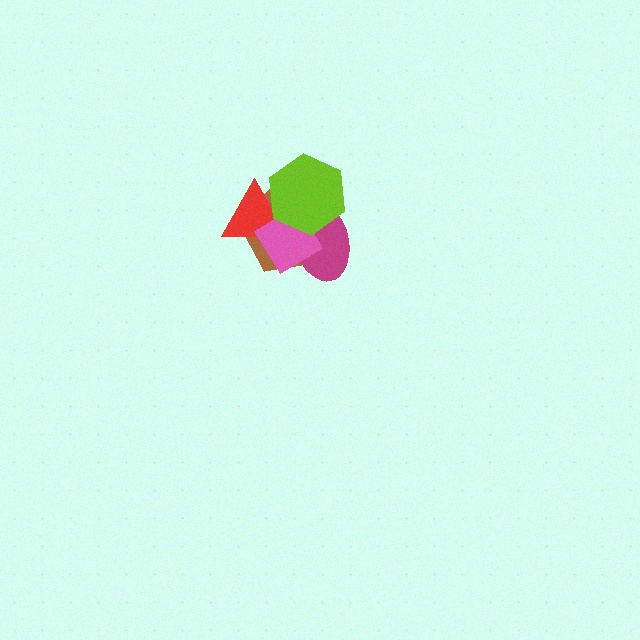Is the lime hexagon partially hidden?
No, no other shape covers it.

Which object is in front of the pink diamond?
The lime hexagon is in front of the pink diamond.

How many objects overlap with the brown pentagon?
4 objects overlap with the brown pentagon.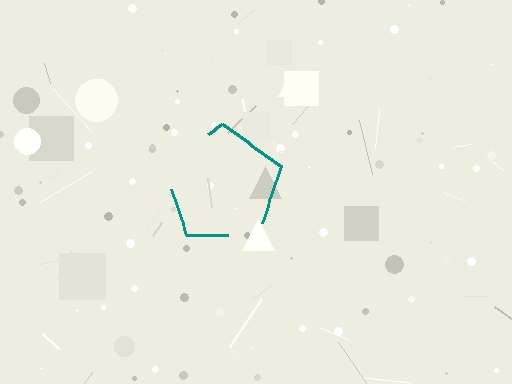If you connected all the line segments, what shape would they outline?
They would outline a pentagon.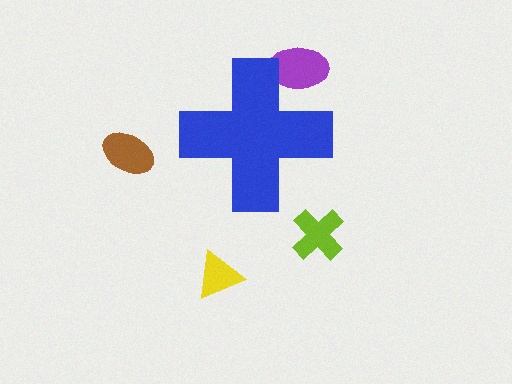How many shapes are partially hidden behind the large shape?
1 shape is partially hidden.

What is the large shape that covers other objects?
A blue cross.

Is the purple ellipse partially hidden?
Yes, the purple ellipse is partially hidden behind the blue cross.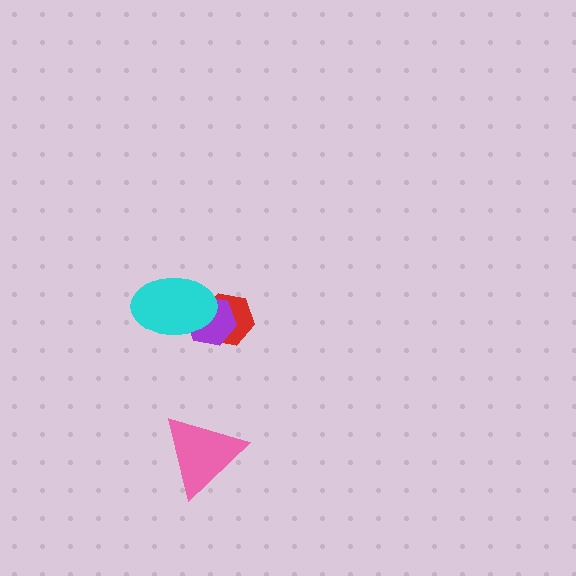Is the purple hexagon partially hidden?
Yes, it is partially covered by another shape.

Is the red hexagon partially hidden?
Yes, it is partially covered by another shape.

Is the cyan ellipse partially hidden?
No, no other shape covers it.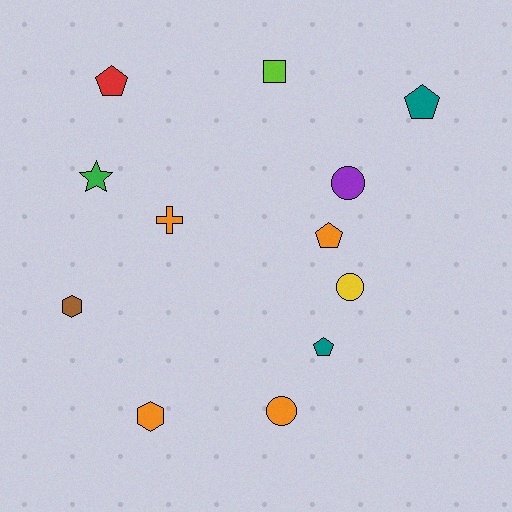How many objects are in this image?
There are 12 objects.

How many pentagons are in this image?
There are 4 pentagons.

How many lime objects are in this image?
There is 1 lime object.